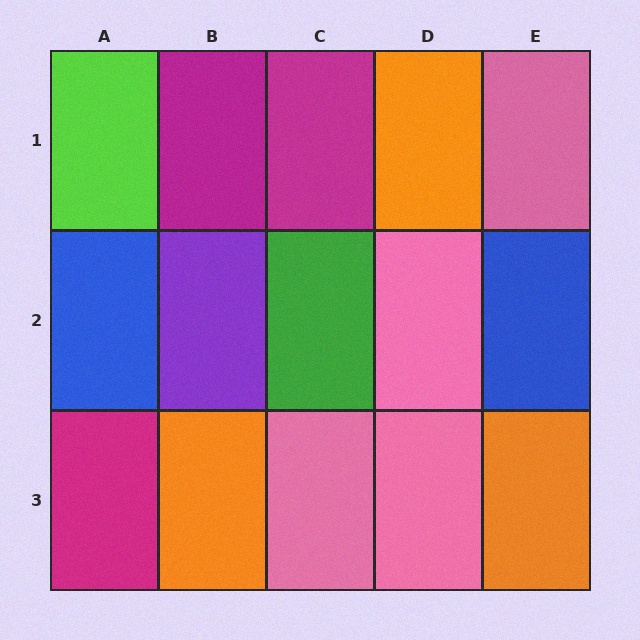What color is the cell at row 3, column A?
Magenta.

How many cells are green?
1 cell is green.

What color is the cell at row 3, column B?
Orange.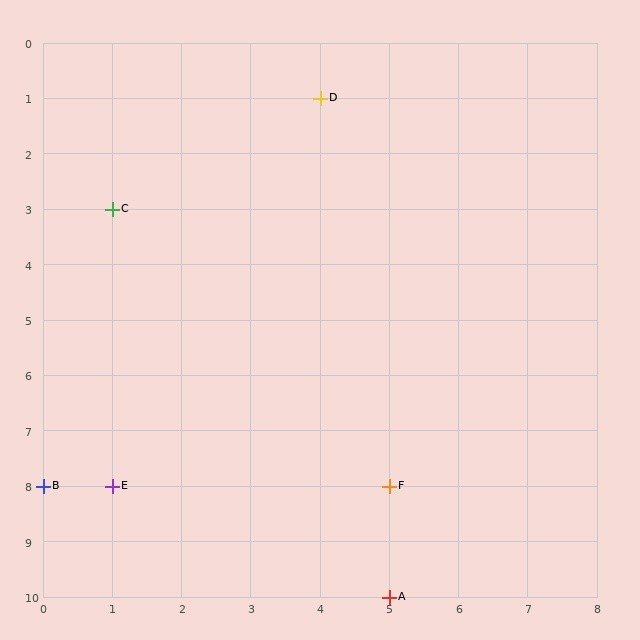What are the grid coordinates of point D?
Point D is at grid coordinates (4, 1).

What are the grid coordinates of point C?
Point C is at grid coordinates (1, 3).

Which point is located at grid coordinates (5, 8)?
Point F is at (5, 8).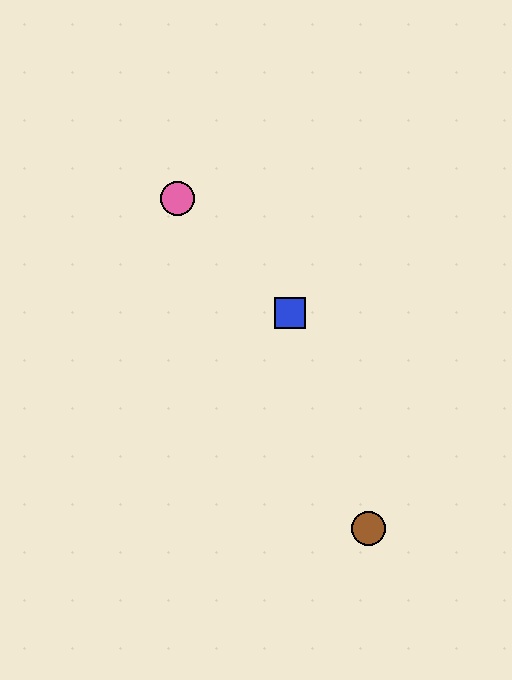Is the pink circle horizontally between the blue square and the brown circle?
No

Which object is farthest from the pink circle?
The brown circle is farthest from the pink circle.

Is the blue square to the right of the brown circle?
No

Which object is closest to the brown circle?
The blue square is closest to the brown circle.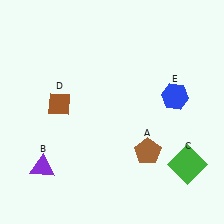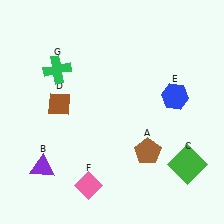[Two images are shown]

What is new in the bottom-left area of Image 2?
A pink diamond (F) was added in the bottom-left area of Image 2.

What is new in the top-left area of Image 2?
A green cross (G) was added in the top-left area of Image 2.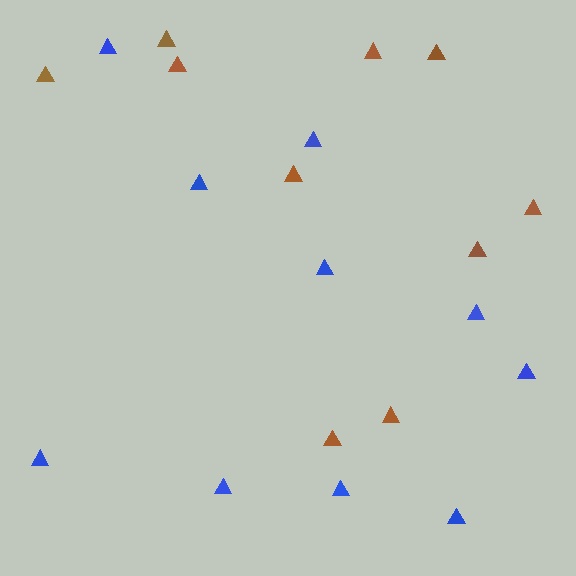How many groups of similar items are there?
There are 2 groups: one group of blue triangles (10) and one group of brown triangles (10).